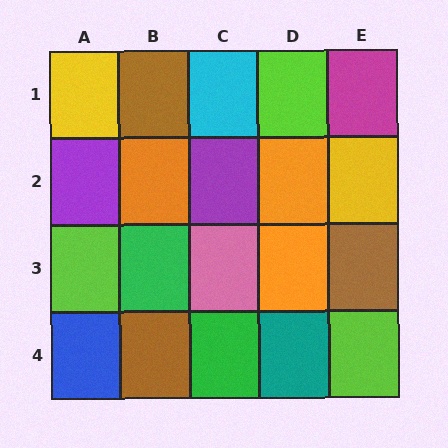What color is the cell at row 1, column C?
Cyan.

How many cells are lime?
3 cells are lime.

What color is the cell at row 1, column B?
Brown.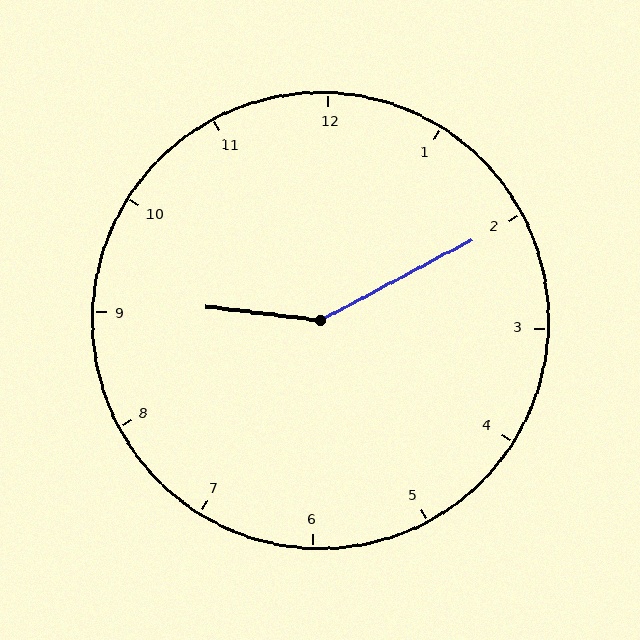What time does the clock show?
9:10.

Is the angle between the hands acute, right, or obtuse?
It is obtuse.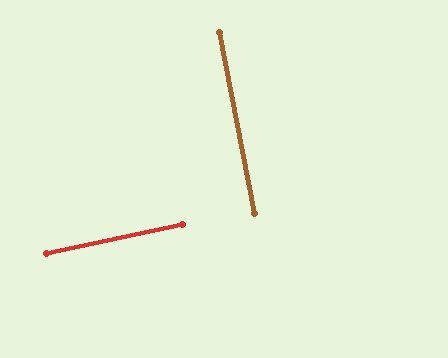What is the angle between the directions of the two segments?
Approximately 89 degrees.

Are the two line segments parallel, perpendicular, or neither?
Perpendicular — they meet at approximately 89°.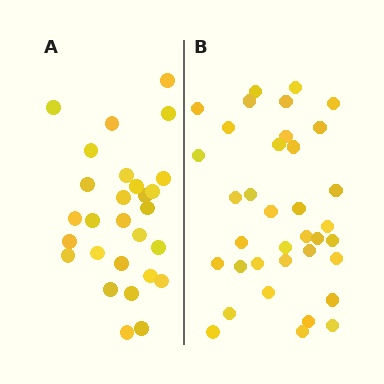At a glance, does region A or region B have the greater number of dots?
Region B (the right region) has more dots.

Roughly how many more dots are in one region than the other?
Region B has roughly 8 or so more dots than region A.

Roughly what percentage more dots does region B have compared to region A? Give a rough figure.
About 30% more.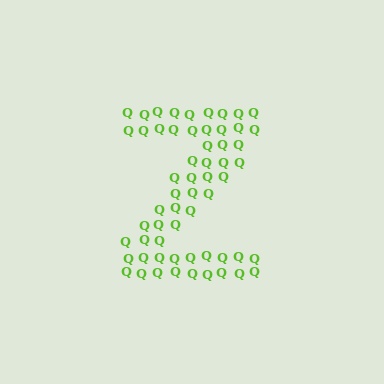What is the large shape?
The large shape is the letter Z.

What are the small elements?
The small elements are letter Q's.